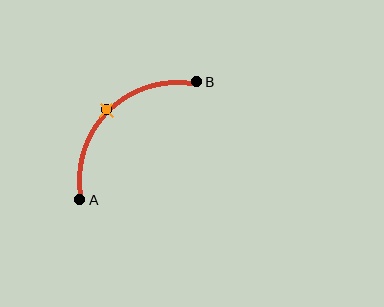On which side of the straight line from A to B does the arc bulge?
The arc bulges above and to the left of the straight line connecting A and B.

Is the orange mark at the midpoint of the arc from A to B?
Yes. The orange mark lies on the arc at equal arc-length from both A and B — it is the arc midpoint.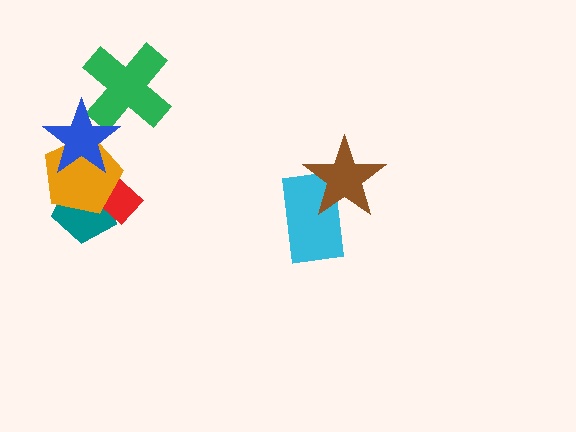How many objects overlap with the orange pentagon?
3 objects overlap with the orange pentagon.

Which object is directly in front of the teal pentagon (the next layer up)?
The red rectangle is directly in front of the teal pentagon.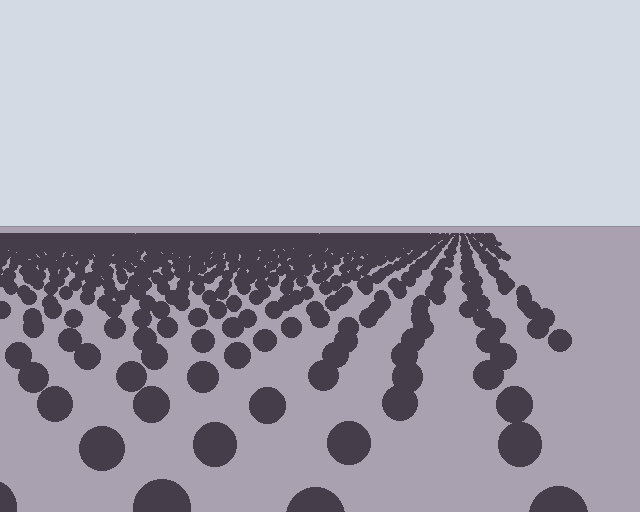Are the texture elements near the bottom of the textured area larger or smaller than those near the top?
Larger. Near the bottom, elements are closer to the viewer and appear at a bigger on-screen size.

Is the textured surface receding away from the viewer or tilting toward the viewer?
The surface is receding away from the viewer. Texture elements get smaller and denser toward the top.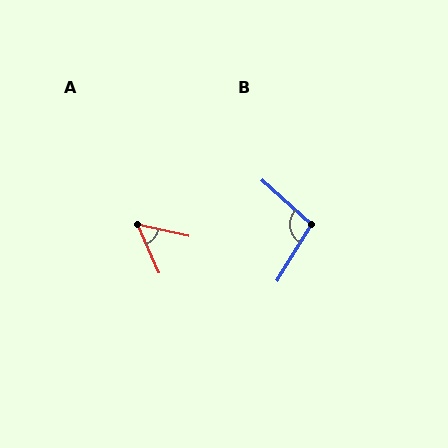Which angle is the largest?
B, at approximately 101 degrees.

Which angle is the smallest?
A, at approximately 54 degrees.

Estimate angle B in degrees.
Approximately 101 degrees.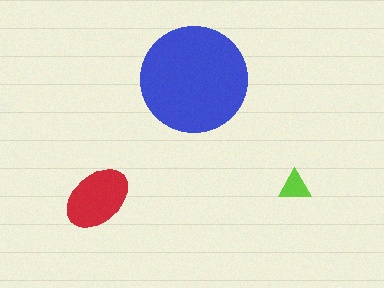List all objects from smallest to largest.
The lime triangle, the red ellipse, the blue circle.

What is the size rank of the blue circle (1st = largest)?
1st.